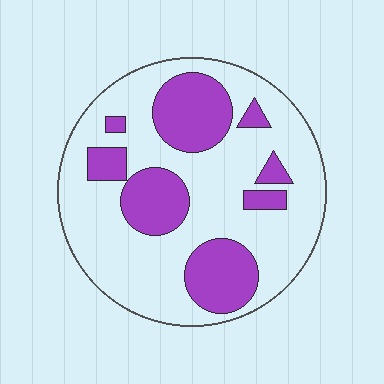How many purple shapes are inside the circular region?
8.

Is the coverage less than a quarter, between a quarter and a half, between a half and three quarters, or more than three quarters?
Between a quarter and a half.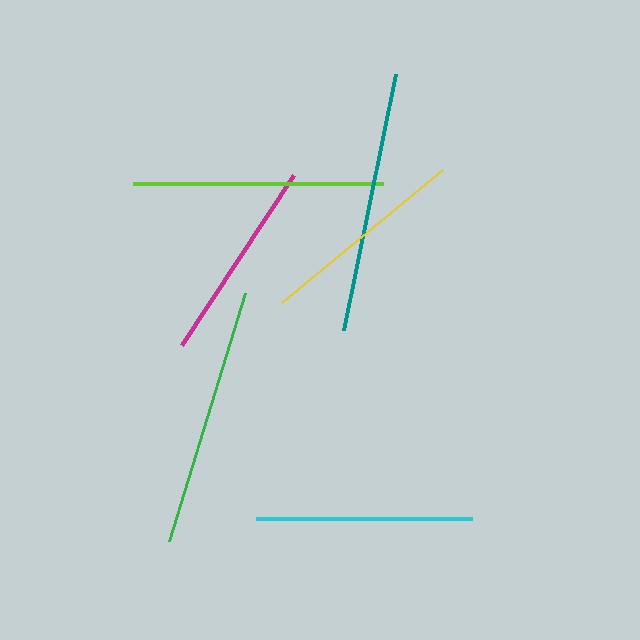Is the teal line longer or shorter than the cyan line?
The teal line is longer than the cyan line.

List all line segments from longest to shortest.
From longest to shortest: teal, green, lime, cyan, yellow, magenta.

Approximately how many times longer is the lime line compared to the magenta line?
The lime line is approximately 1.2 times the length of the magenta line.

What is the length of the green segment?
The green segment is approximately 259 pixels long.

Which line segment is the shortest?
The magenta line is the shortest at approximately 203 pixels.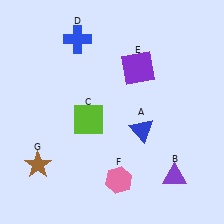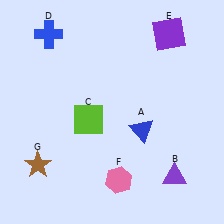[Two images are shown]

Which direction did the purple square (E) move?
The purple square (E) moved up.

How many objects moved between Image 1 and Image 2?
2 objects moved between the two images.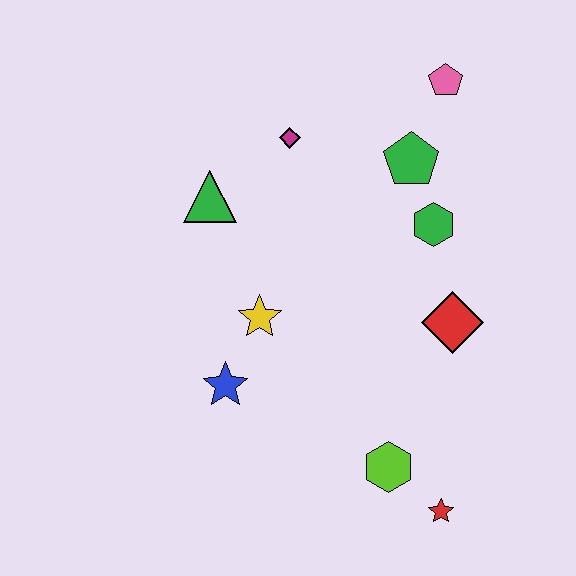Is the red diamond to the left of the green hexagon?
No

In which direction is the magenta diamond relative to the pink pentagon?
The magenta diamond is to the left of the pink pentagon.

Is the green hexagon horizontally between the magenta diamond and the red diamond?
Yes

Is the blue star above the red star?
Yes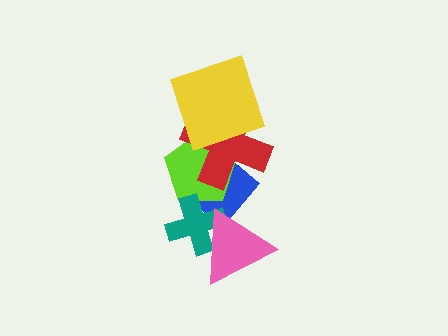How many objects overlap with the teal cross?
3 objects overlap with the teal cross.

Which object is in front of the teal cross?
The pink triangle is in front of the teal cross.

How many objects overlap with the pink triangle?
2 objects overlap with the pink triangle.